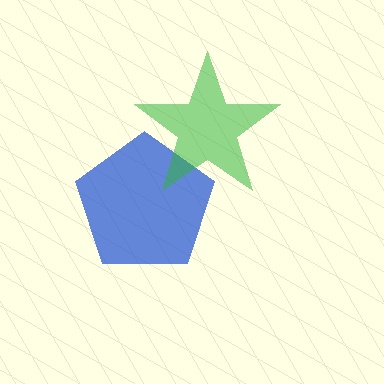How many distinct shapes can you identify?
There are 2 distinct shapes: a blue pentagon, a green star.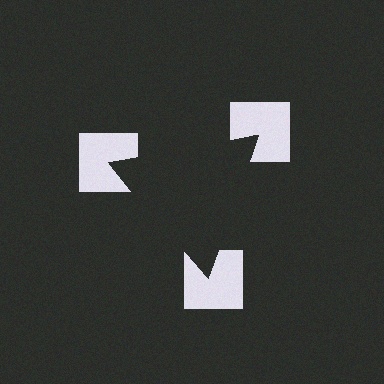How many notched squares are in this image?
There are 3 — one at each vertex of the illusory triangle.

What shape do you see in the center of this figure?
An illusory triangle — its edges are inferred from the aligned wedge cuts in the notched squares, not physically drawn.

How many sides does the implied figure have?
3 sides.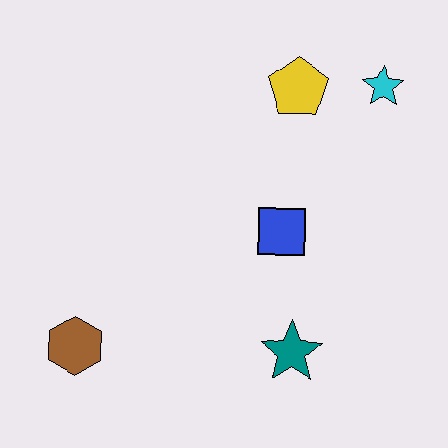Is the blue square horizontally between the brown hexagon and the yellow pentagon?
Yes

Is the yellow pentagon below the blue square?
No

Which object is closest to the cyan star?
The yellow pentagon is closest to the cyan star.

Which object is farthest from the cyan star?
The brown hexagon is farthest from the cyan star.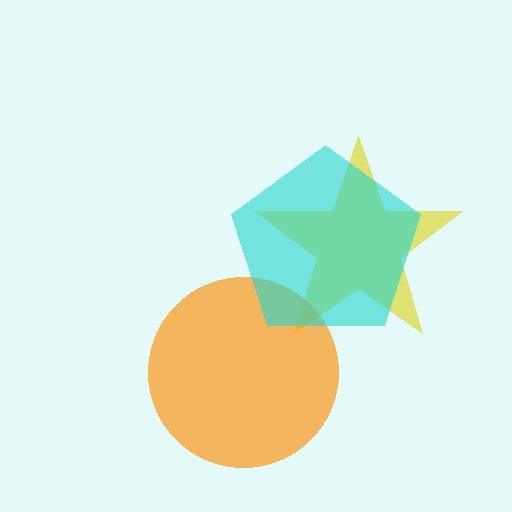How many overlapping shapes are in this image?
There are 3 overlapping shapes in the image.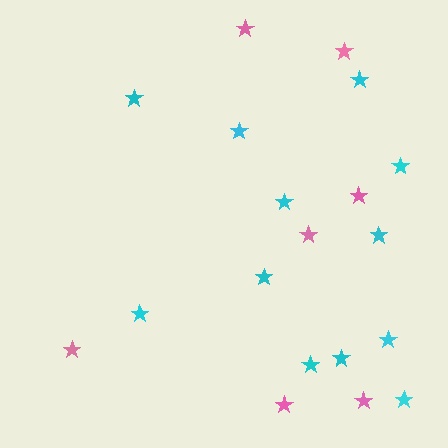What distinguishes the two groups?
There are 2 groups: one group of cyan stars (12) and one group of pink stars (7).